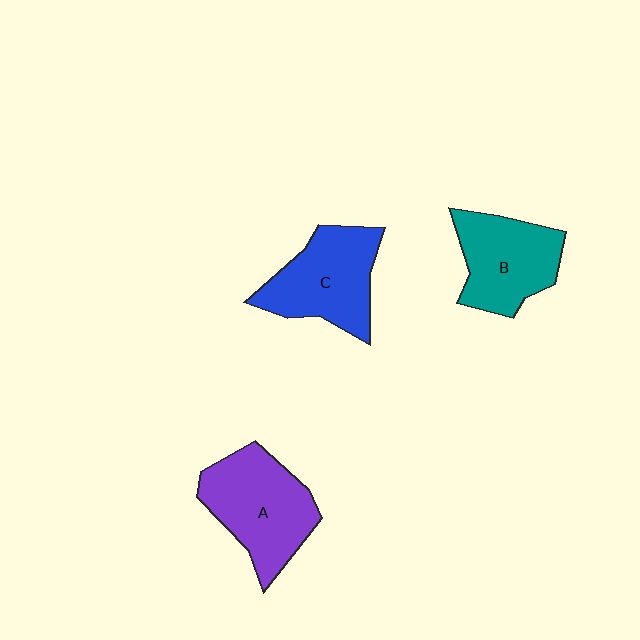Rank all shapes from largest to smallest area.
From largest to smallest: A (purple), C (blue), B (teal).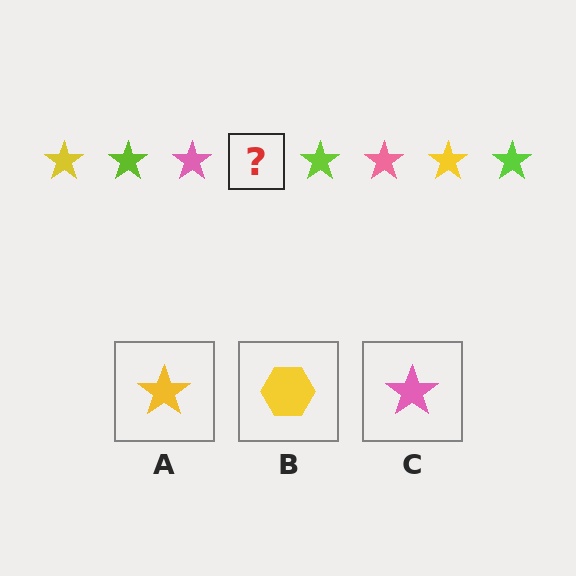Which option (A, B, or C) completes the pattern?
A.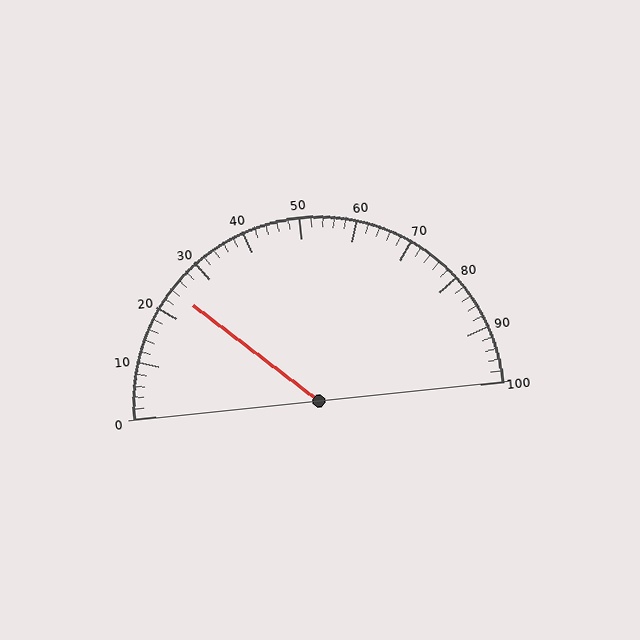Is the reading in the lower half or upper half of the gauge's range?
The reading is in the lower half of the range (0 to 100).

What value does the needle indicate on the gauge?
The needle indicates approximately 24.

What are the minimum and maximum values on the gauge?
The gauge ranges from 0 to 100.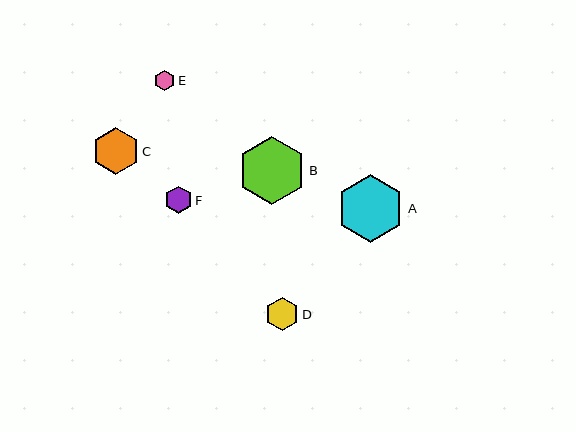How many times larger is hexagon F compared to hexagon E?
Hexagon F is approximately 1.3 times the size of hexagon E.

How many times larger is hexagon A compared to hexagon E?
Hexagon A is approximately 3.2 times the size of hexagon E.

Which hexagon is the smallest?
Hexagon E is the smallest with a size of approximately 21 pixels.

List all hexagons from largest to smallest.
From largest to smallest: B, A, C, D, F, E.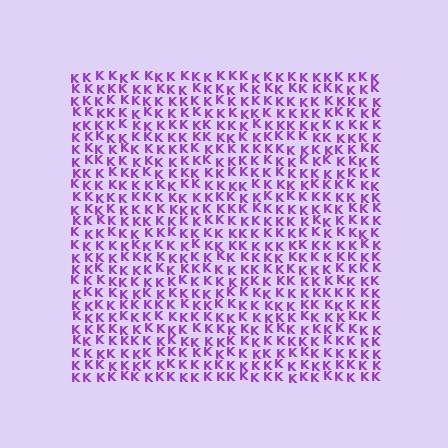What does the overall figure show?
The overall figure shows a square.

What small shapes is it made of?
It is made of small letter K's.